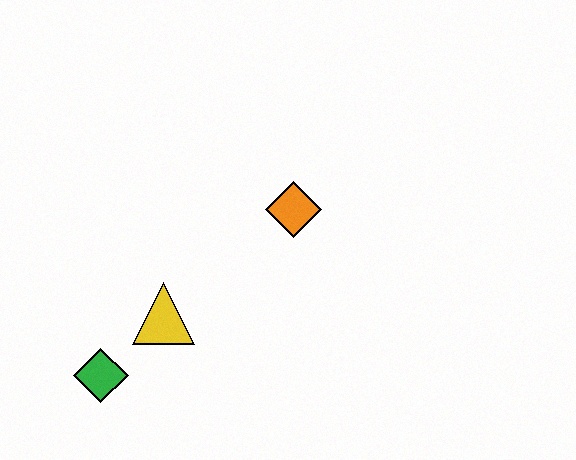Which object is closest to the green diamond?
The yellow triangle is closest to the green diamond.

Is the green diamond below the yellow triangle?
Yes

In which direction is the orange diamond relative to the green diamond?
The orange diamond is to the right of the green diamond.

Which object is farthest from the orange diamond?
The green diamond is farthest from the orange diamond.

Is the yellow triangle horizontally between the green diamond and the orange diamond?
Yes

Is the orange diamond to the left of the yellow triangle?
No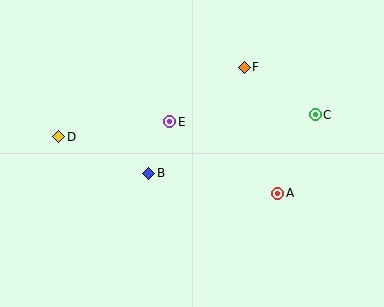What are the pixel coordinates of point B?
Point B is at (149, 173).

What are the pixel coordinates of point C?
Point C is at (315, 115).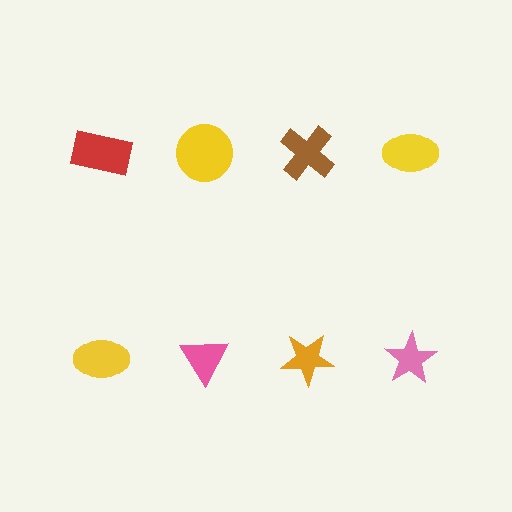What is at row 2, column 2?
A pink triangle.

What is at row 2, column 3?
An orange star.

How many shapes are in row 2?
4 shapes.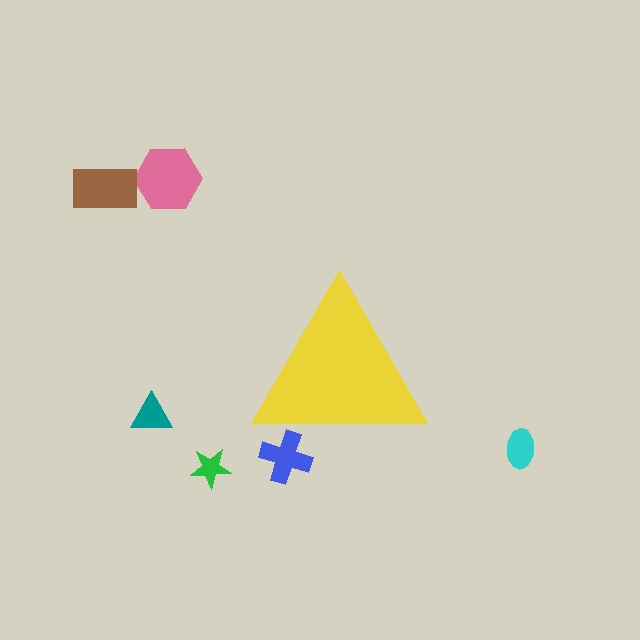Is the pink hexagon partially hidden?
No, the pink hexagon is fully visible.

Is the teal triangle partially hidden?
No, the teal triangle is fully visible.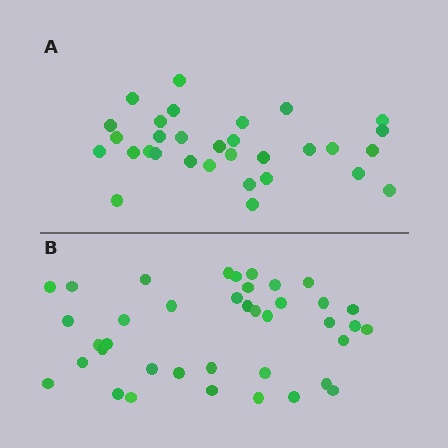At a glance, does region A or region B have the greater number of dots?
Region B (the bottom region) has more dots.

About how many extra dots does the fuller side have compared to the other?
Region B has roughly 8 or so more dots than region A.